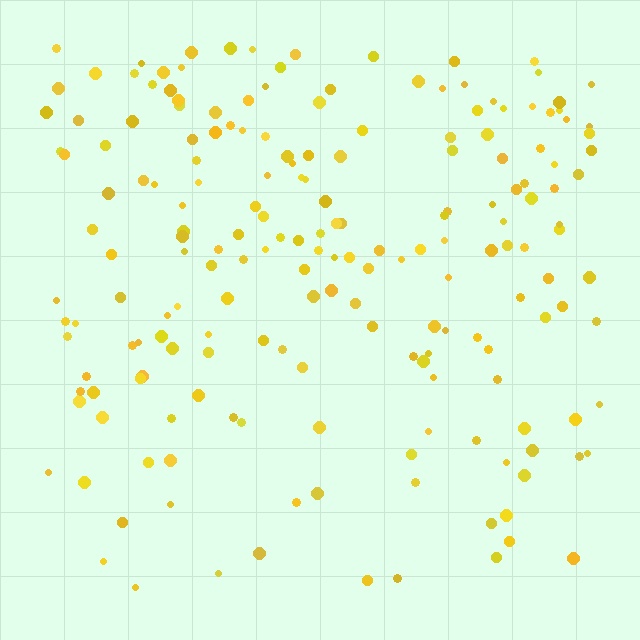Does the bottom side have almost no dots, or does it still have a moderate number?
Still a moderate number, just noticeably fewer than the top.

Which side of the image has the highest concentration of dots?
The top.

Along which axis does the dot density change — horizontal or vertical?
Vertical.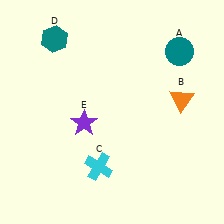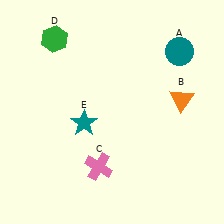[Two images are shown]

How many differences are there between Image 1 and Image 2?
There are 3 differences between the two images.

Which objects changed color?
C changed from cyan to pink. D changed from teal to green. E changed from purple to teal.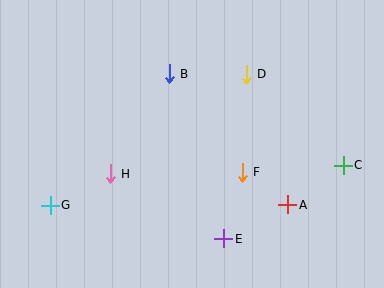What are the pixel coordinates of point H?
Point H is at (110, 174).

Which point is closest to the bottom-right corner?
Point A is closest to the bottom-right corner.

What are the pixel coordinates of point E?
Point E is at (224, 239).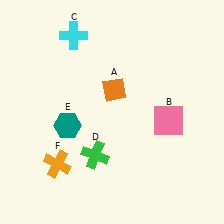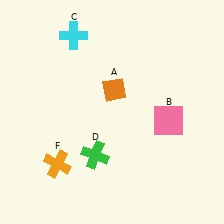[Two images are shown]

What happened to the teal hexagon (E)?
The teal hexagon (E) was removed in Image 2. It was in the bottom-left area of Image 1.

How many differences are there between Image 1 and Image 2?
There is 1 difference between the two images.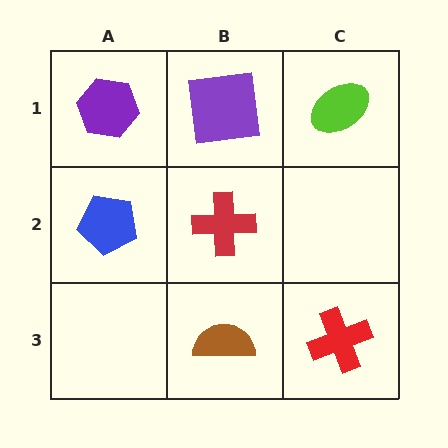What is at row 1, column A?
A purple hexagon.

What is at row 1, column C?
A lime ellipse.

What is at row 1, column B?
A purple square.